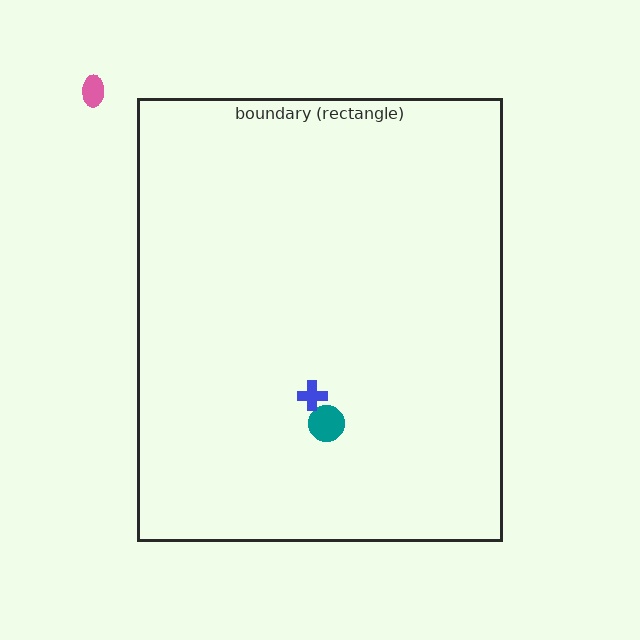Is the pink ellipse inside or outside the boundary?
Outside.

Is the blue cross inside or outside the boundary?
Inside.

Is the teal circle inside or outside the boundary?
Inside.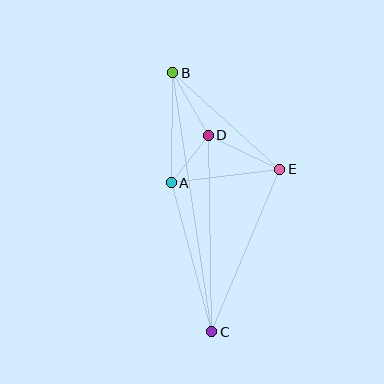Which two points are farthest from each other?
Points B and C are farthest from each other.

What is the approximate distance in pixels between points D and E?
The distance between D and E is approximately 79 pixels.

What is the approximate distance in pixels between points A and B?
The distance between A and B is approximately 110 pixels.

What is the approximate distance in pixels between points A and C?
The distance between A and C is approximately 154 pixels.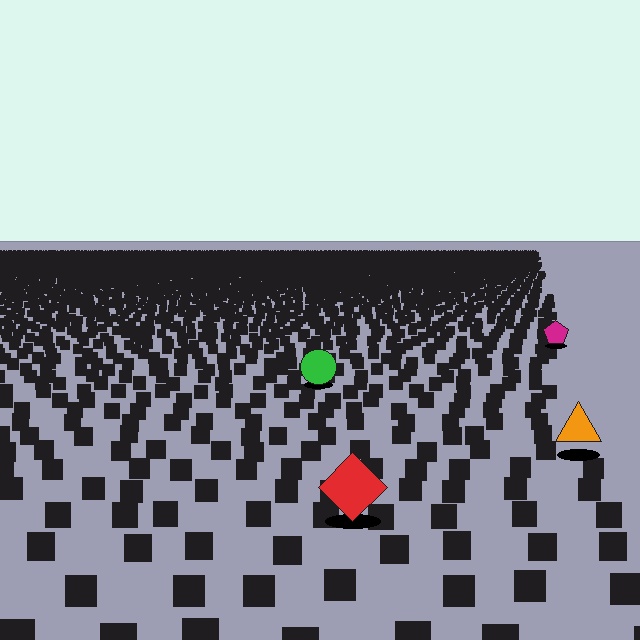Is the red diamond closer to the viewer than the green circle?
Yes. The red diamond is closer — you can tell from the texture gradient: the ground texture is coarser near it.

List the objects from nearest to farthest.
From nearest to farthest: the red diamond, the orange triangle, the green circle, the magenta pentagon.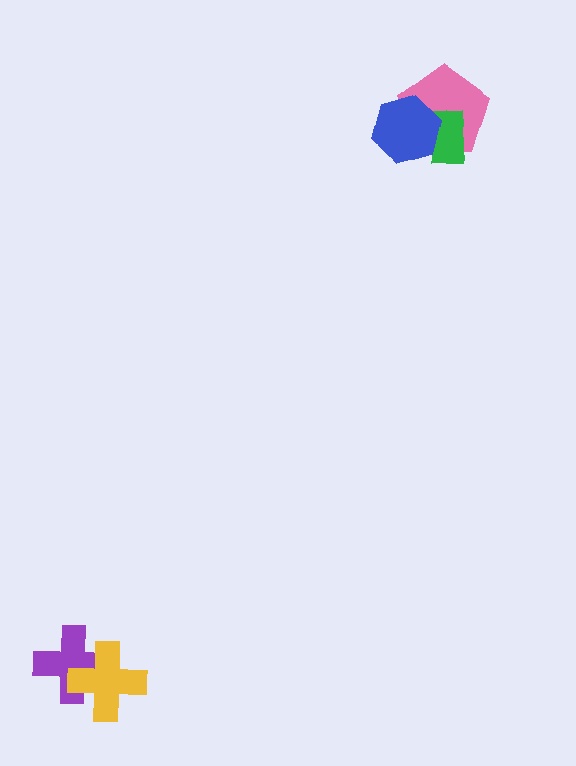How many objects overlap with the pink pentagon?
2 objects overlap with the pink pentagon.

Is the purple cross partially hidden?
Yes, it is partially covered by another shape.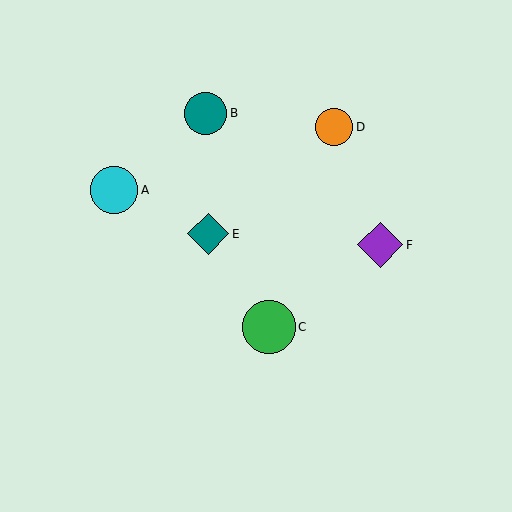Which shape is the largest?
The green circle (labeled C) is the largest.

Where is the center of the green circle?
The center of the green circle is at (269, 327).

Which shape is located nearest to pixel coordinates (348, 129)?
The orange circle (labeled D) at (334, 127) is nearest to that location.